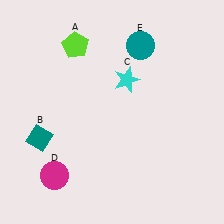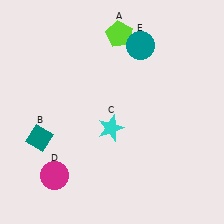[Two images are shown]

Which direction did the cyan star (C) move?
The cyan star (C) moved down.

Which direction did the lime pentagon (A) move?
The lime pentagon (A) moved right.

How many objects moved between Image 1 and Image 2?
2 objects moved between the two images.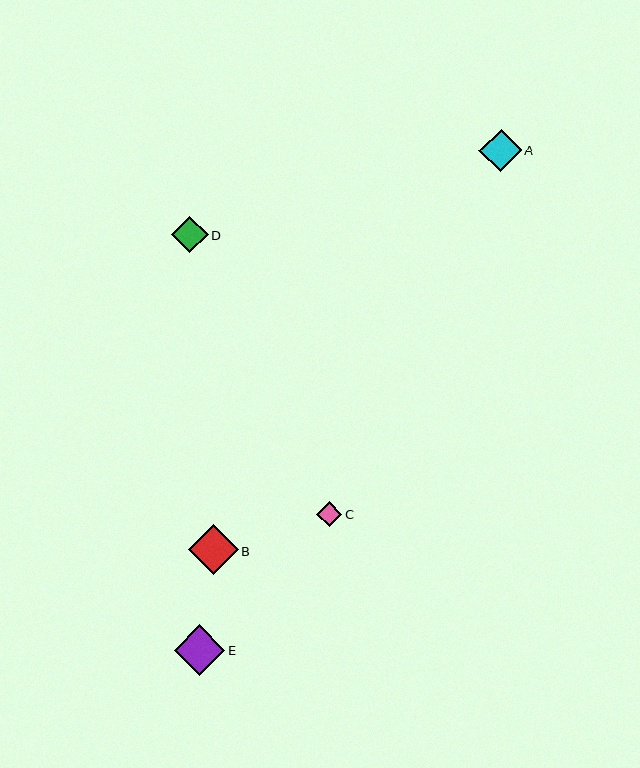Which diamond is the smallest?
Diamond C is the smallest with a size of approximately 25 pixels.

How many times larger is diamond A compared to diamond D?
Diamond A is approximately 1.2 times the size of diamond D.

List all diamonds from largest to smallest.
From largest to smallest: E, B, A, D, C.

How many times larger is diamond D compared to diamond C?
Diamond D is approximately 1.4 times the size of diamond C.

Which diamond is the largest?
Diamond E is the largest with a size of approximately 51 pixels.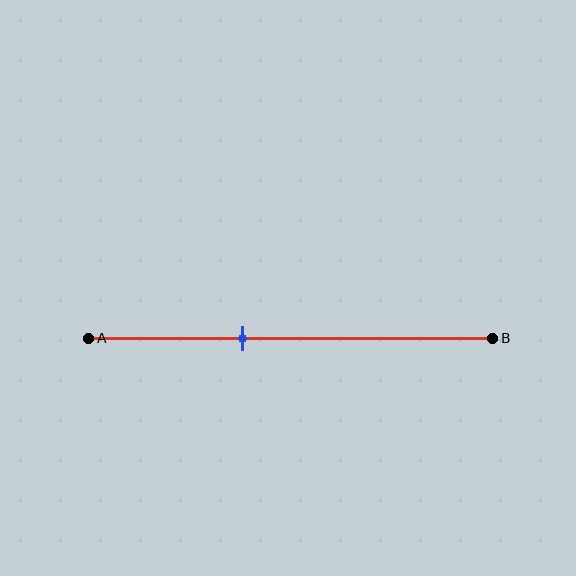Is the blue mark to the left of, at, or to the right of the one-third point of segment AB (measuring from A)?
The blue mark is to the right of the one-third point of segment AB.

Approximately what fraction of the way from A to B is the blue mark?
The blue mark is approximately 40% of the way from A to B.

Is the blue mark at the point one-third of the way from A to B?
No, the mark is at about 40% from A, not at the 33% one-third point.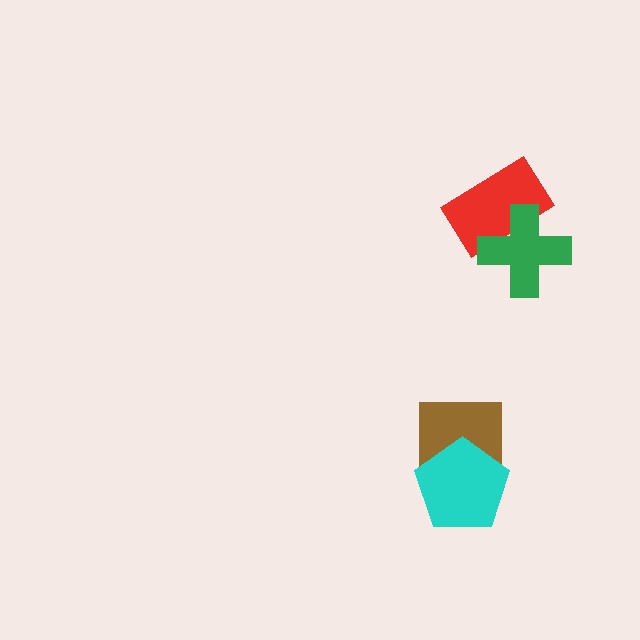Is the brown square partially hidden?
Yes, it is partially covered by another shape.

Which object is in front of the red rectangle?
The green cross is in front of the red rectangle.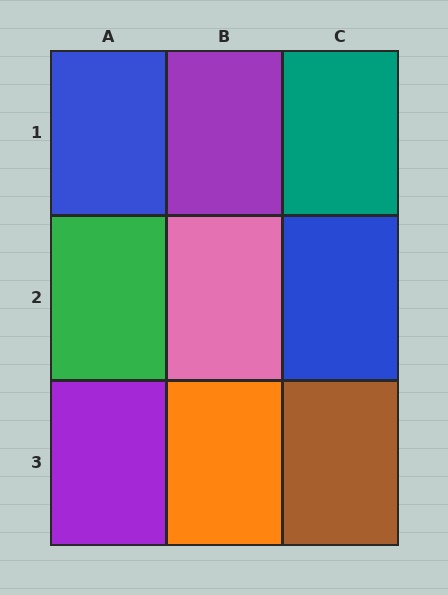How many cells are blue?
2 cells are blue.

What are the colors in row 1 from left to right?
Blue, purple, teal.